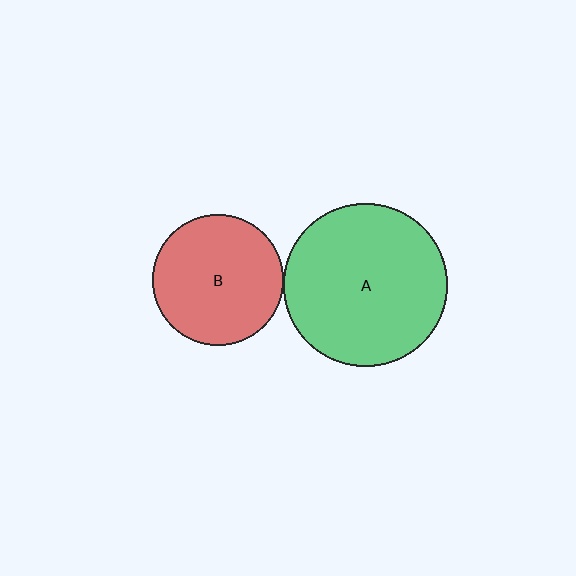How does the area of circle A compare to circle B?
Approximately 1.6 times.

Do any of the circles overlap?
No, none of the circles overlap.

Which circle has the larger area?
Circle A (green).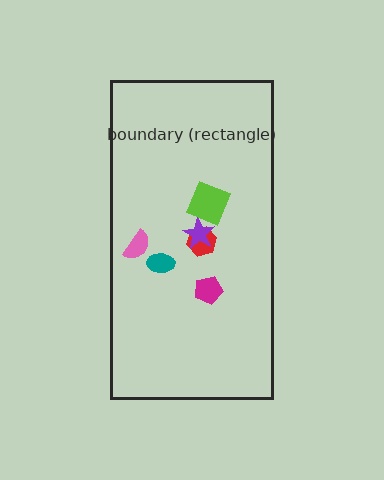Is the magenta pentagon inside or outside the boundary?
Inside.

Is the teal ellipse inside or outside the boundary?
Inside.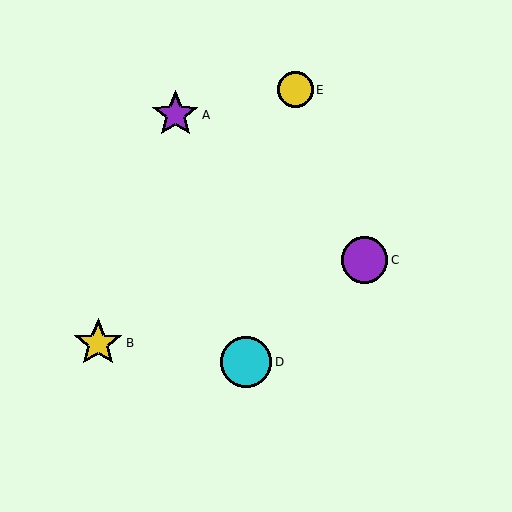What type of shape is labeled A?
Shape A is a purple star.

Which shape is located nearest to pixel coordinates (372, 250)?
The purple circle (labeled C) at (365, 260) is nearest to that location.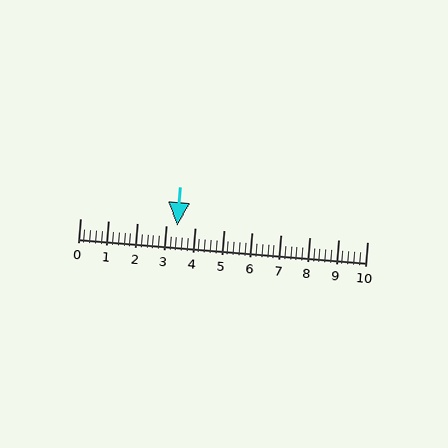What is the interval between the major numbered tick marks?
The major tick marks are spaced 1 units apart.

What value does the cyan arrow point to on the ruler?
The cyan arrow points to approximately 3.4.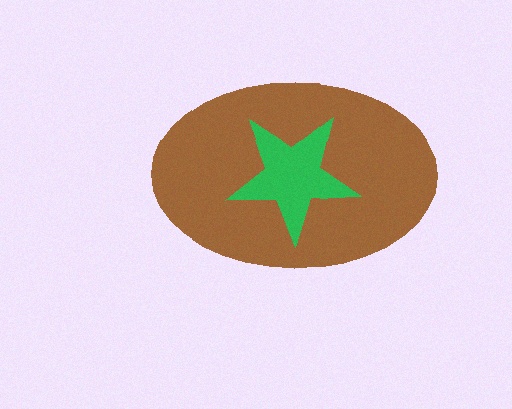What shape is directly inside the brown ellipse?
The green star.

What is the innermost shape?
The green star.